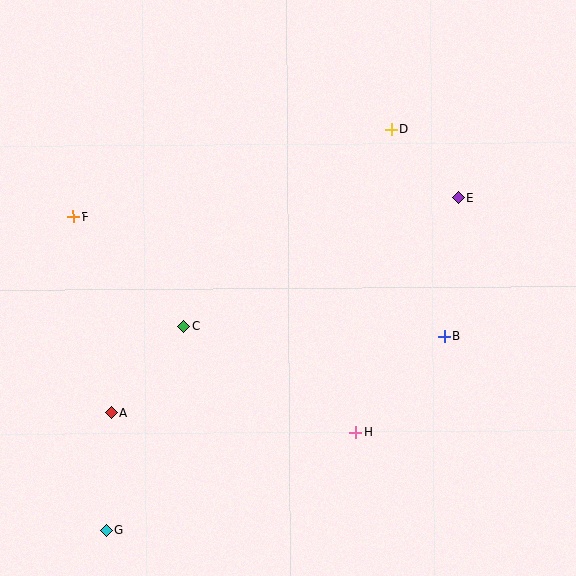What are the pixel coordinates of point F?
Point F is at (73, 217).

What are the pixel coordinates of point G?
Point G is at (106, 531).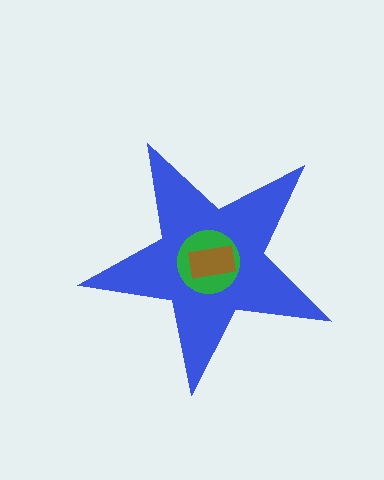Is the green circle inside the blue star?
Yes.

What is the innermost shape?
The brown rectangle.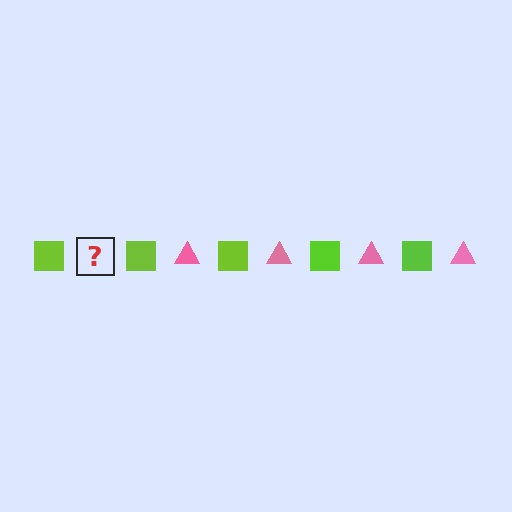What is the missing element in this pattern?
The missing element is a pink triangle.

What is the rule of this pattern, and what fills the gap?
The rule is that the pattern alternates between lime square and pink triangle. The gap should be filled with a pink triangle.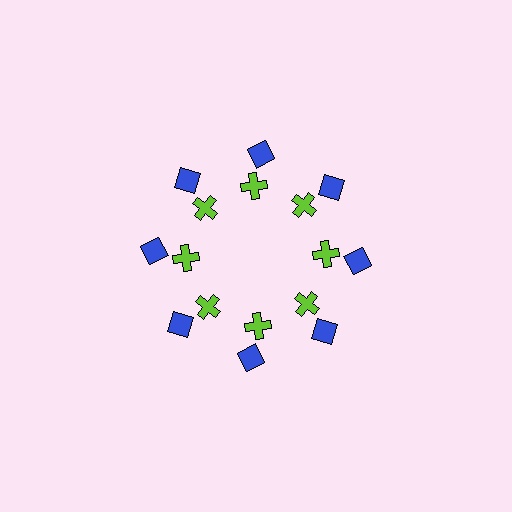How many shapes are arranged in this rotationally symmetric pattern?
There are 16 shapes, arranged in 8 groups of 2.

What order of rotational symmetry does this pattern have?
This pattern has 8-fold rotational symmetry.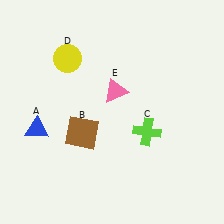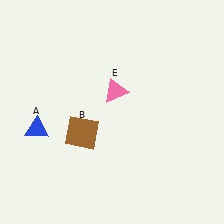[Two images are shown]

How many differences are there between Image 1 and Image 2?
There are 2 differences between the two images.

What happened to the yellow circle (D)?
The yellow circle (D) was removed in Image 2. It was in the top-left area of Image 1.